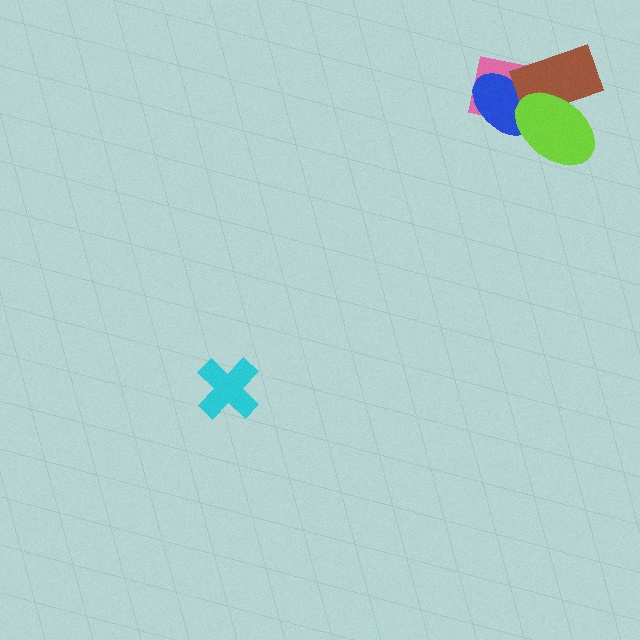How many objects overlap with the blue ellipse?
3 objects overlap with the blue ellipse.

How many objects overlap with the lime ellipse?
3 objects overlap with the lime ellipse.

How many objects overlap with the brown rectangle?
3 objects overlap with the brown rectangle.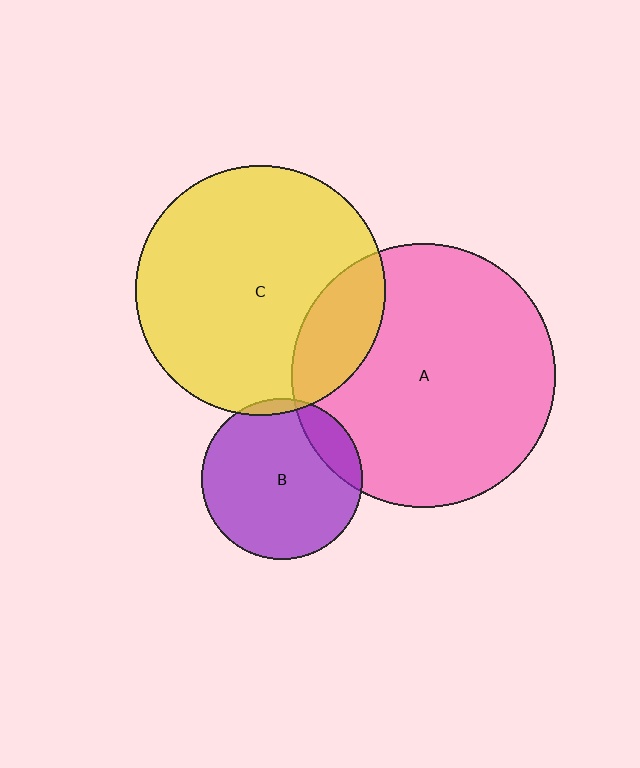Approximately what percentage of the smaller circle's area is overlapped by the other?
Approximately 20%.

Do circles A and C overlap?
Yes.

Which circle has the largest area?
Circle A (pink).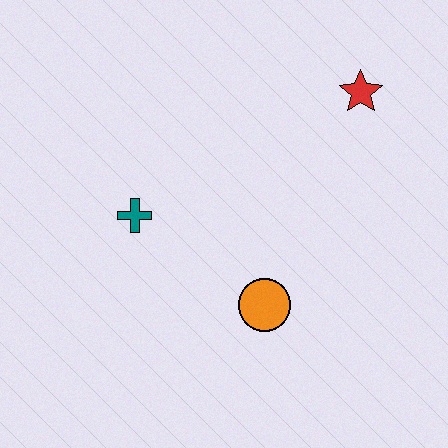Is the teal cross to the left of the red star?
Yes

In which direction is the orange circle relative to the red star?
The orange circle is below the red star.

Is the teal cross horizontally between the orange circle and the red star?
No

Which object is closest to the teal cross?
The orange circle is closest to the teal cross.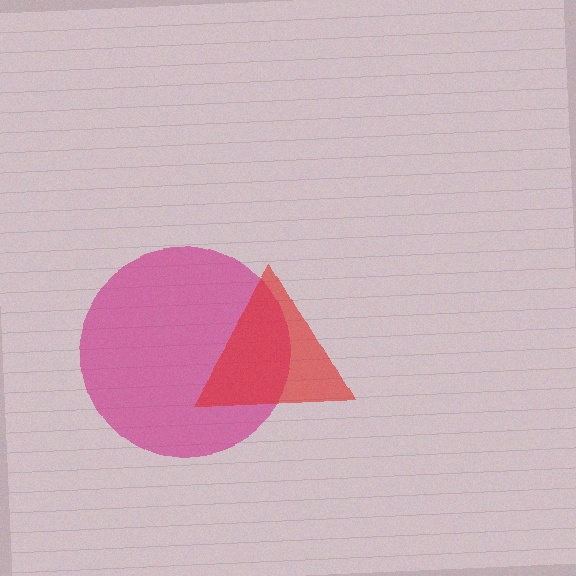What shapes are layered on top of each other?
The layered shapes are: a magenta circle, a red triangle.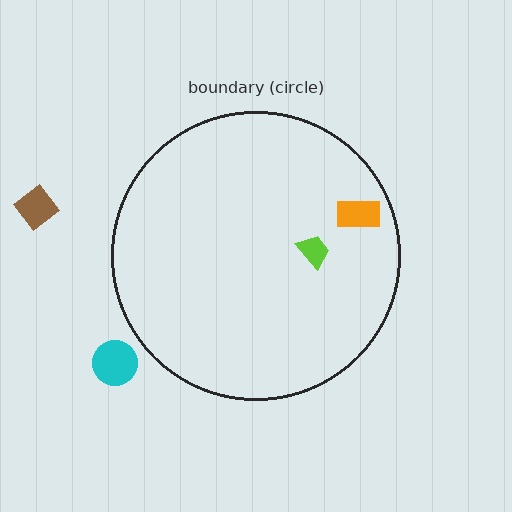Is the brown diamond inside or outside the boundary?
Outside.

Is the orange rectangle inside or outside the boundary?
Inside.